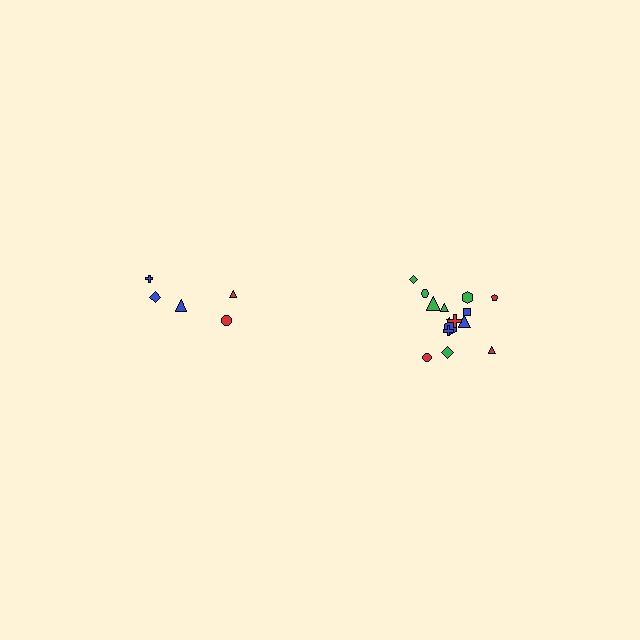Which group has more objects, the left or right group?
The right group.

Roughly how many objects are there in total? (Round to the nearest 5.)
Roughly 20 objects in total.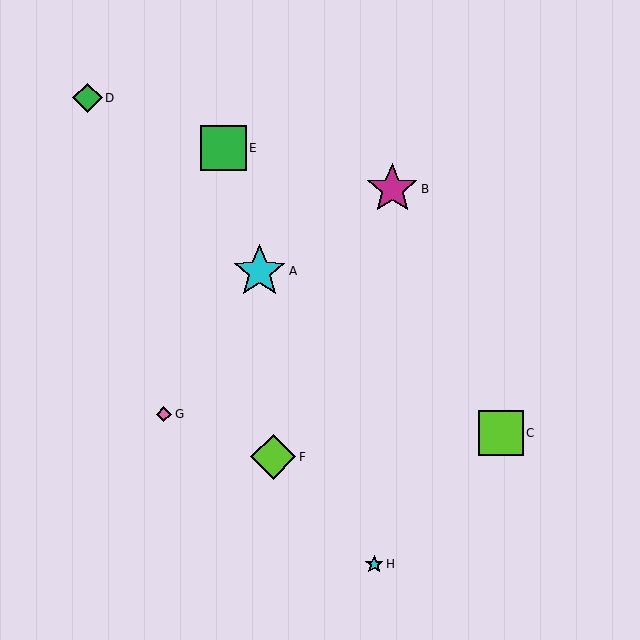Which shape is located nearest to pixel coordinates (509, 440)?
The lime square (labeled C) at (501, 433) is nearest to that location.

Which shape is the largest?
The cyan star (labeled A) is the largest.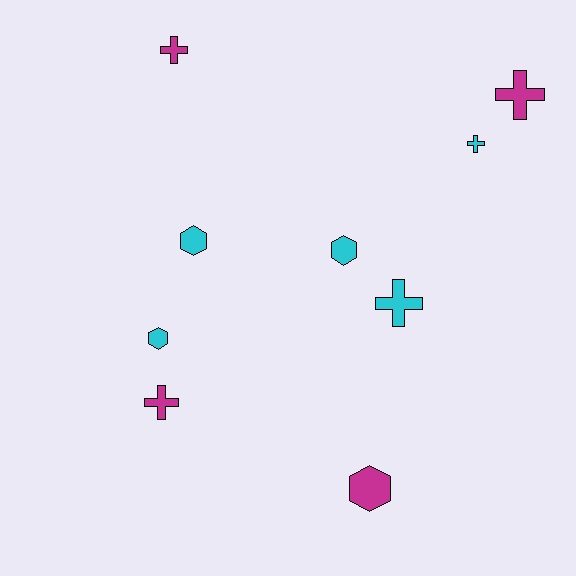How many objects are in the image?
There are 9 objects.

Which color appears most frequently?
Cyan, with 5 objects.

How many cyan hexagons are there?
There are 3 cyan hexagons.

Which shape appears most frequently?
Cross, with 5 objects.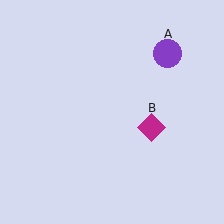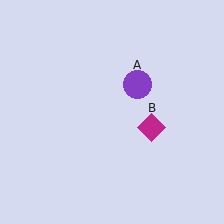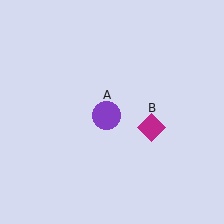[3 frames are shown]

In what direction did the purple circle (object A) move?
The purple circle (object A) moved down and to the left.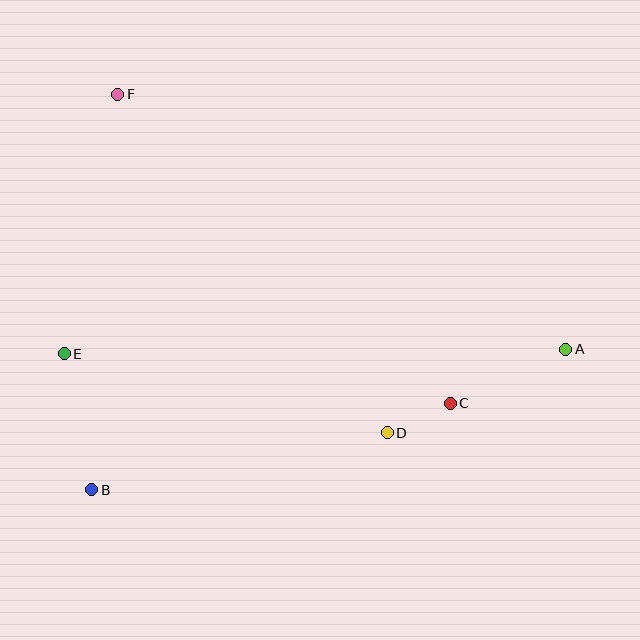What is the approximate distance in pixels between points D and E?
The distance between D and E is approximately 332 pixels.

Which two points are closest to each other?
Points C and D are closest to each other.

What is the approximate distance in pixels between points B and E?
The distance between B and E is approximately 139 pixels.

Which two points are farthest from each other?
Points A and F are farthest from each other.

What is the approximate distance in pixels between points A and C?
The distance between A and C is approximately 128 pixels.